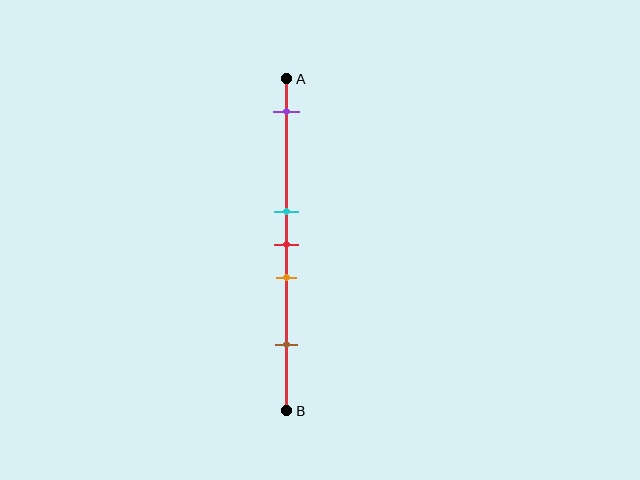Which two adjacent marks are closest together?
The cyan and red marks are the closest adjacent pair.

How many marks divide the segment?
There are 5 marks dividing the segment.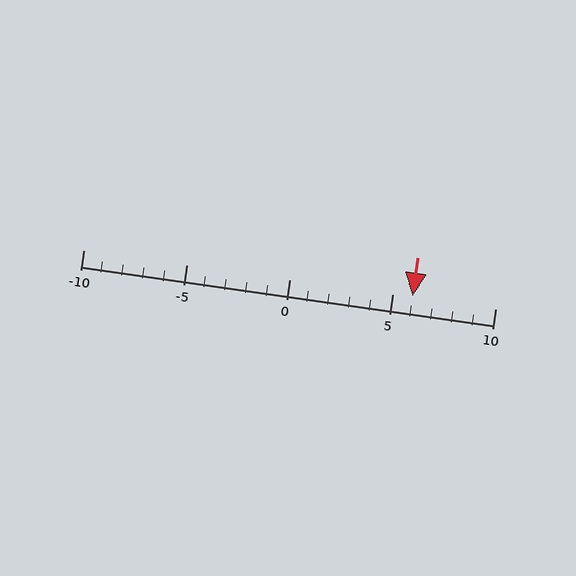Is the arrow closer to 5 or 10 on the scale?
The arrow is closer to 5.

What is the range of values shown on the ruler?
The ruler shows values from -10 to 10.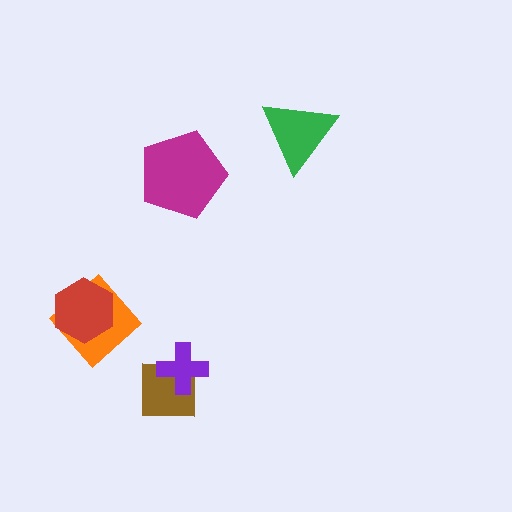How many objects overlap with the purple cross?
1 object overlaps with the purple cross.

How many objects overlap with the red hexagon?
1 object overlaps with the red hexagon.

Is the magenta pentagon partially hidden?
No, no other shape covers it.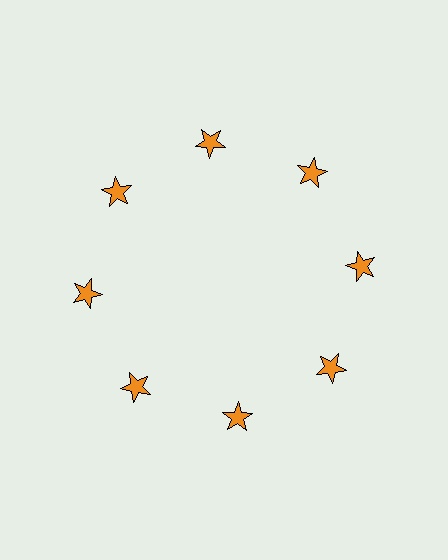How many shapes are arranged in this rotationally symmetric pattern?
There are 8 shapes, arranged in 8 groups of 1.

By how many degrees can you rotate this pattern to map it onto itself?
The pattern maps onto itself every 45 degrees of rotation.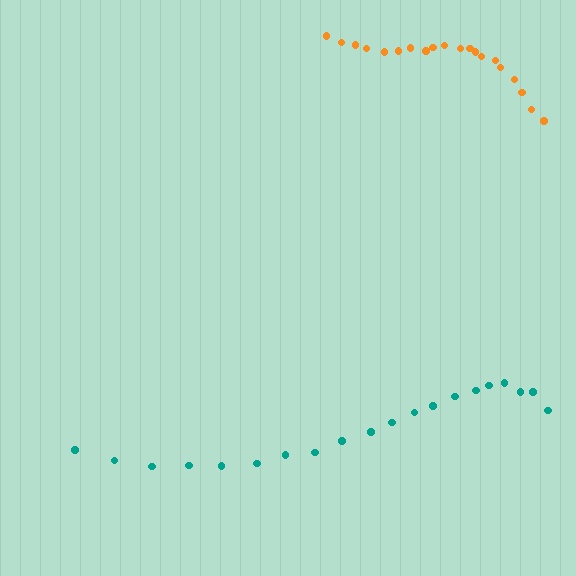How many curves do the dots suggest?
There are 2 distinct paths.